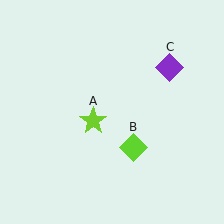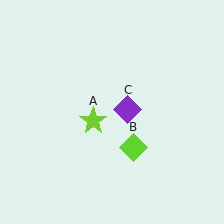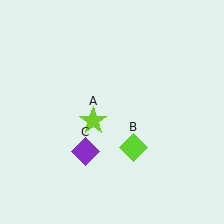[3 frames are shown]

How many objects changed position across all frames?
1 object changed position: purple diamond (object C).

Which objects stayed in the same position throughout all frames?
Lime star (object A) and lime diamond (object B) remained stationary.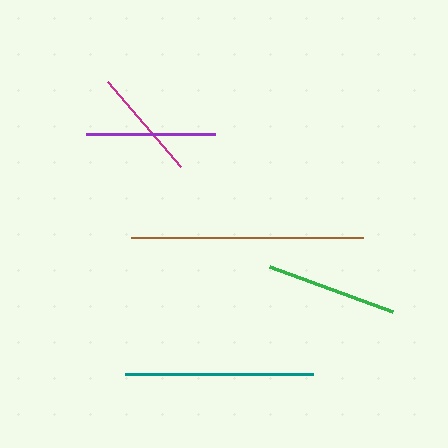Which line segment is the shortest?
The magenta line is the shortest at approximately 112 pixels.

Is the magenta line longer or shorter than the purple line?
The purple line is longer than the magenta line.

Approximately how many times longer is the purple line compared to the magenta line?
The purple line is approximately 1.2 times the length of the magenta line.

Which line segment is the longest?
The brown line is the longest at approximately 232 pixels.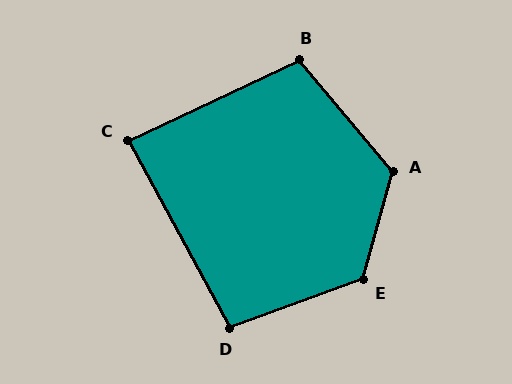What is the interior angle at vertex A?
Approximately 124 degrees (obtuse).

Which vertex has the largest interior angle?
E, at approximately 125 degrees.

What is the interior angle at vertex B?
Approximately 105 degrees (obtuse).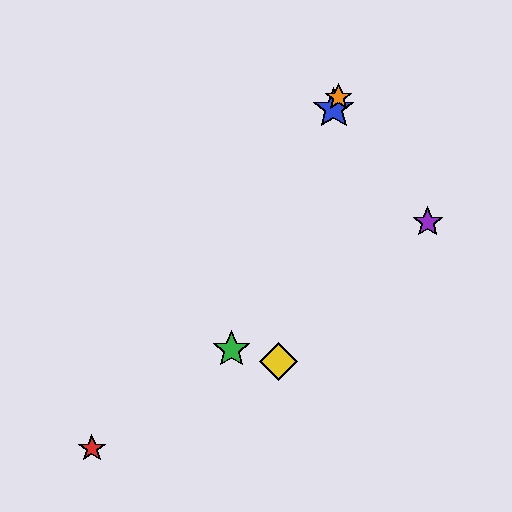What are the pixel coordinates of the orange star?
The orange star is at (339, 98).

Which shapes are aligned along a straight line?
The blue star, the green star, the orange star are aligned along a straight line.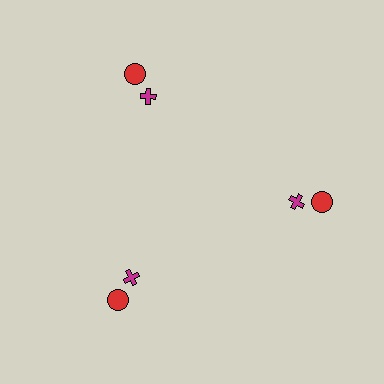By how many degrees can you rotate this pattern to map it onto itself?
The pattern maps onto itself every 120 degrees of rotation.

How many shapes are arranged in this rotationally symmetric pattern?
There are 6 shapes, arranged in 3 groups of 2.